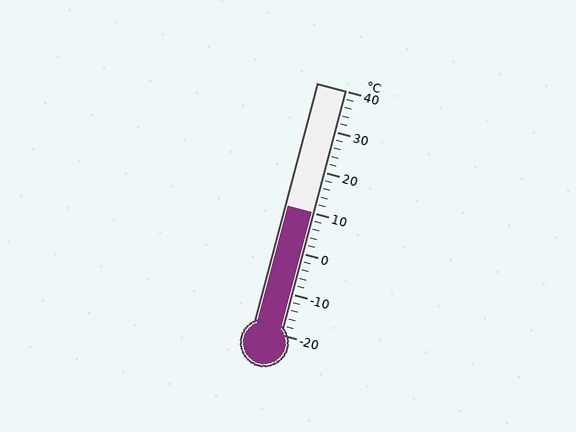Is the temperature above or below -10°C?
The temperature is above -10°C.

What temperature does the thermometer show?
The thermometer shows approximately 10°C.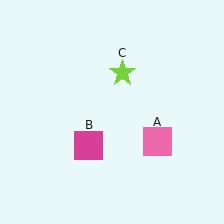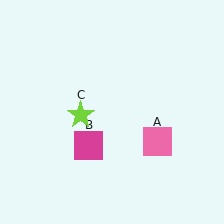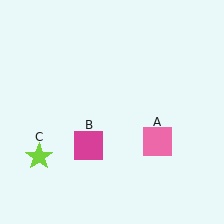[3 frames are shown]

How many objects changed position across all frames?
1 object changed position: lime star (object C).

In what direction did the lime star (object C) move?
The lime star (object C) moved down and to the left.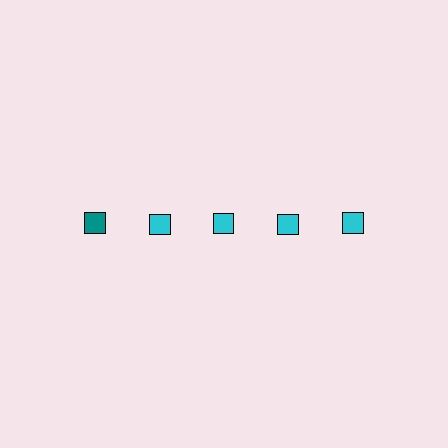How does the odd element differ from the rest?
It has a different color: teal instead of cyan.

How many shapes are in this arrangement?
There are 5 shapes arranged in a grid pattern.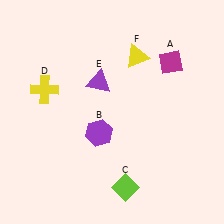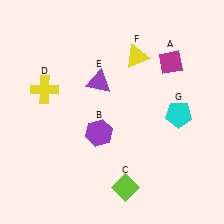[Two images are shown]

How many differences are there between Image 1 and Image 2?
There is 1 difference between the two images.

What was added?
A cyan pentagon (G) was added in Image 2.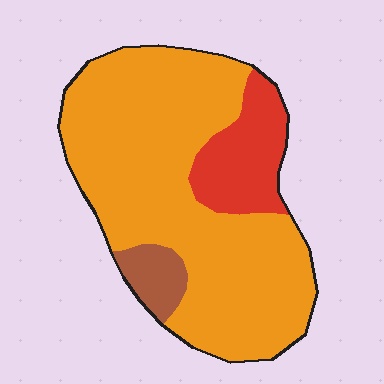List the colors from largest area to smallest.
From largest to smallest: orange, red, brown.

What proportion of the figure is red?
Red covers about 15% of the figure.